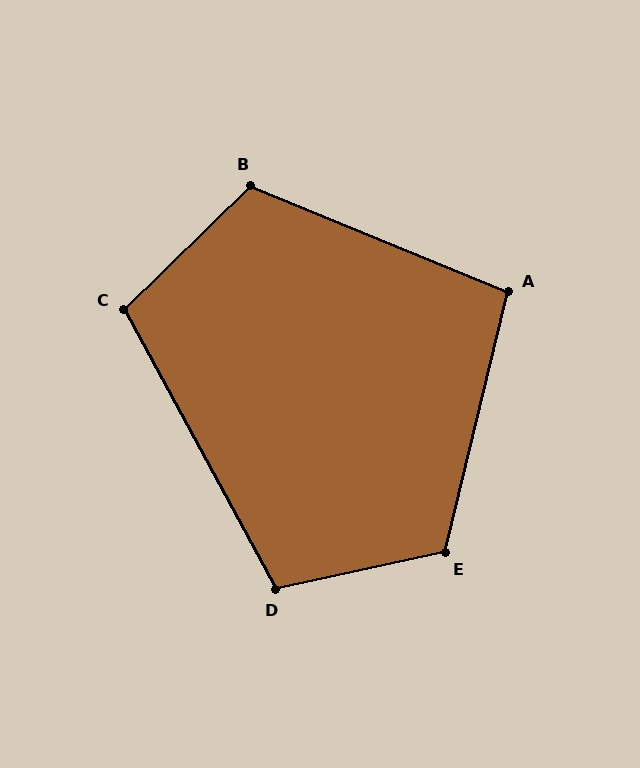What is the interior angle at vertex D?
Approximately 106 degrees (obtuse).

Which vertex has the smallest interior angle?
A, at approximately 99 degrees.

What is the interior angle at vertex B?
Approximately 113 degrees (obtuse).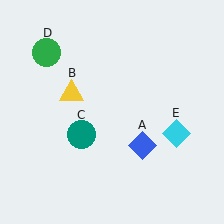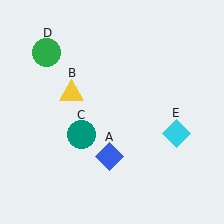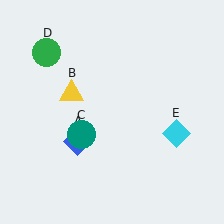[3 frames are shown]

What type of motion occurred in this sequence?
The blue diamond (object A) rotated clockwise around the center of the scene.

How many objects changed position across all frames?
1 object changed position: blue diamond (object A).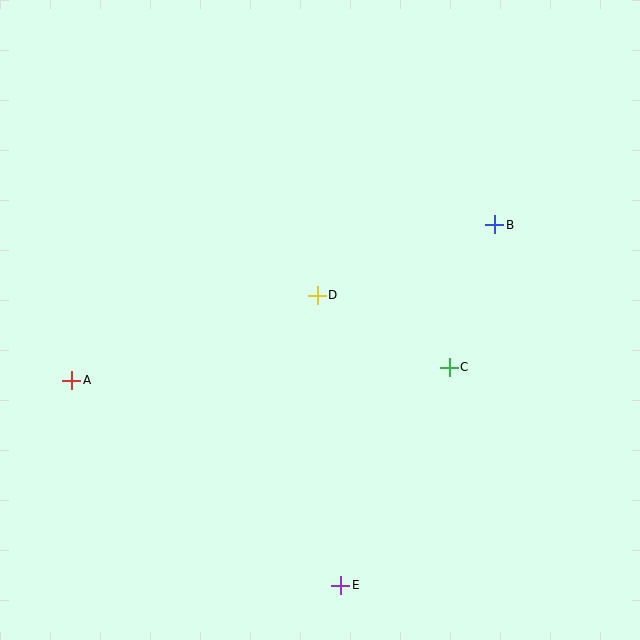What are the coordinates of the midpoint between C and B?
The midpoint between C and B is at (472, 296).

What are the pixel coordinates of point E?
Point E is at (341, 585).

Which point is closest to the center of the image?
Point D at (317, 295) is closest to the center.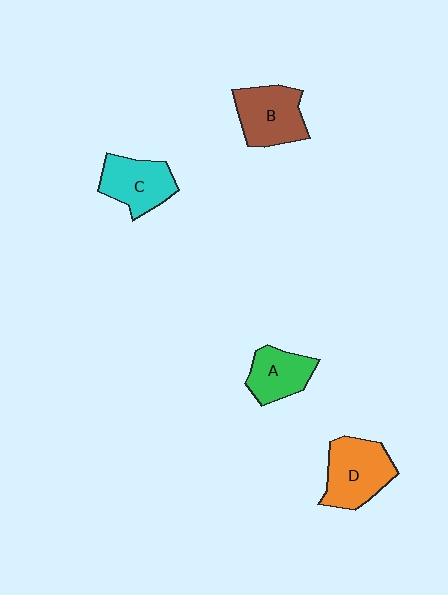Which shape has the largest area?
Shape D (orange).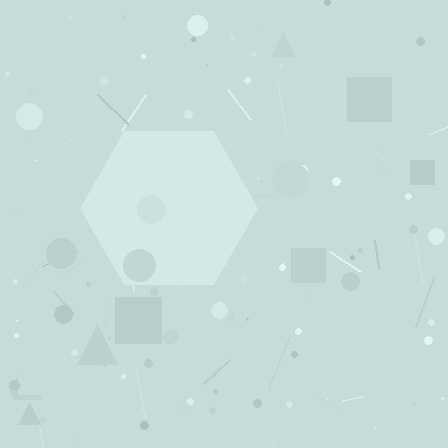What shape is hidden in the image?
A hexagon is hidden in the image.